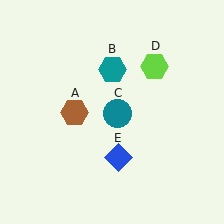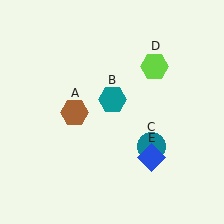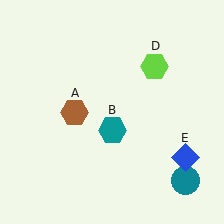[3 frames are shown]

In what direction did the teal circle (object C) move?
The teal circle (object C) moved down and to the right.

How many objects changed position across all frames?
3 objects changed position: teal hexagon (object B), teal circle (object C), blue diamond (object E).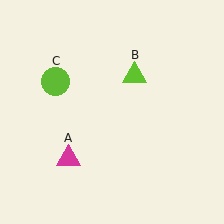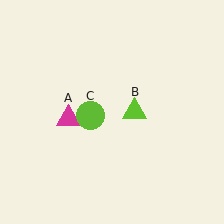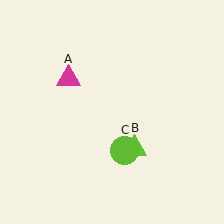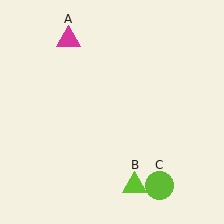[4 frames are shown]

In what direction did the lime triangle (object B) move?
The lime triangle (object B) moved down.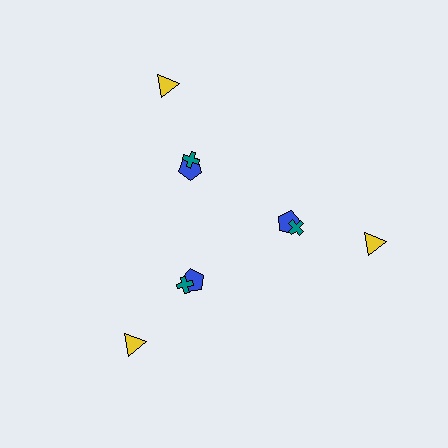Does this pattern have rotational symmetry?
Yes, this pattern has 3-fold rotational symmetry. It looks the same after rotating 120 degrees around the center.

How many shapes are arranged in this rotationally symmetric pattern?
There are 9 shapes, arranged in 3 groups of 3.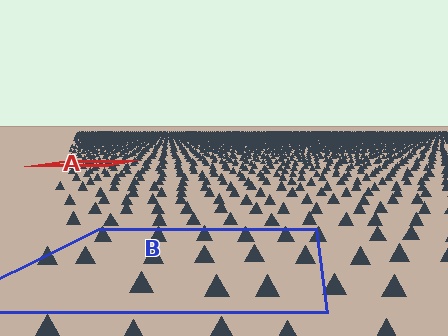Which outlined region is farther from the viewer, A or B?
Region A is farther from the viewer — the texture elements inside it appear smaller and more densely packed.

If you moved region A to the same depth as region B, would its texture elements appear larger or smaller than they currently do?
They would appear larger. At a closer depth, the same texture elements are projected at a bigger on-screen size.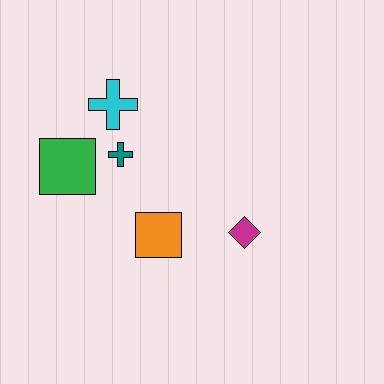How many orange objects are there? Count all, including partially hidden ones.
There is 1 orange object.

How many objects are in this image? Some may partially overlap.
There are 5 objects.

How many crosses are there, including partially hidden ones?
There are 2 crosses.